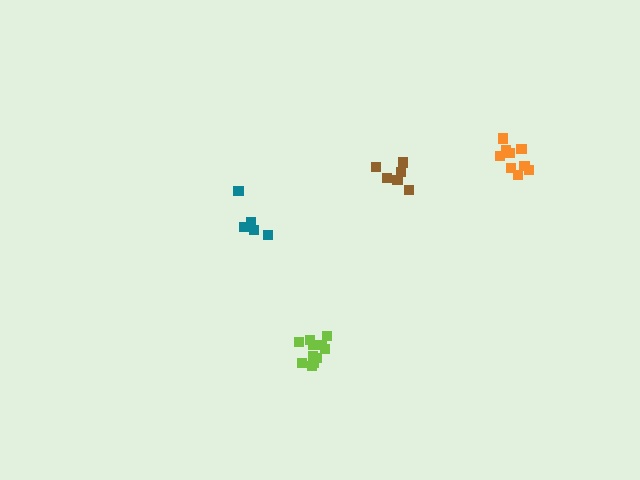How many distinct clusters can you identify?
There are 4 distinct clusters.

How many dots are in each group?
Group 1: 11 dots, Group 2: 5 dots, Group 3: 6 dots, Group 4: 10 dots (32 total).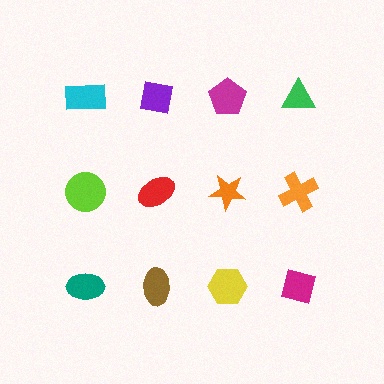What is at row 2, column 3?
An orange star.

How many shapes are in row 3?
4 shapes.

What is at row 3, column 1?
A teal ellipse.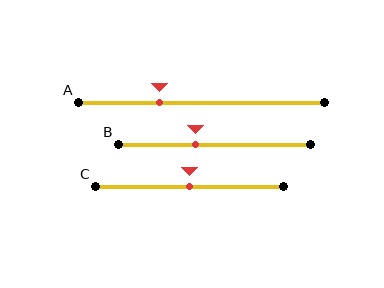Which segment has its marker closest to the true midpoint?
Segment C has its marker closest to the true midpoint.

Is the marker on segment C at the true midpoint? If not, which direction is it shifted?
Yes, the marker on segment C is at the true midpoint.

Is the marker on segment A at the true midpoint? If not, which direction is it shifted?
No, the marker on segment A is shifted to the left by about 17% of the segment length.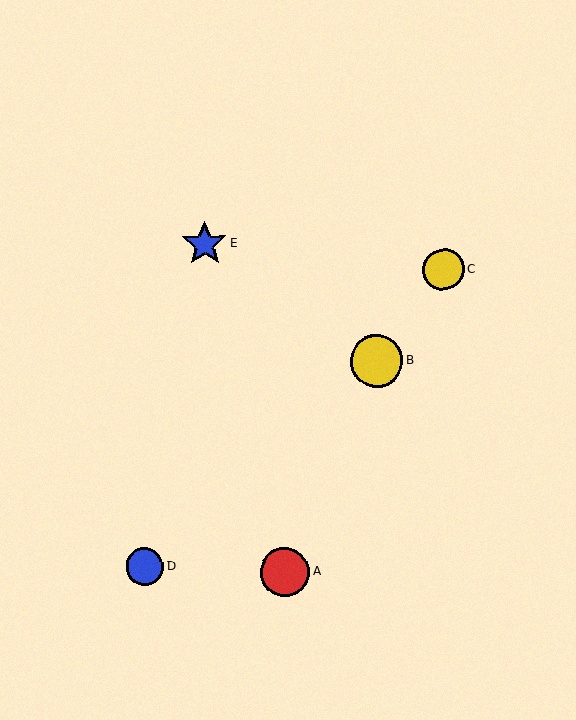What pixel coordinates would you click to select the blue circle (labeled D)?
Click at (145, 567) to select the blue circle D.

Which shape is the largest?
The yellow circle (labeled B) is the largest.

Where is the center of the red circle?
The center of the red circle is at (285, 572).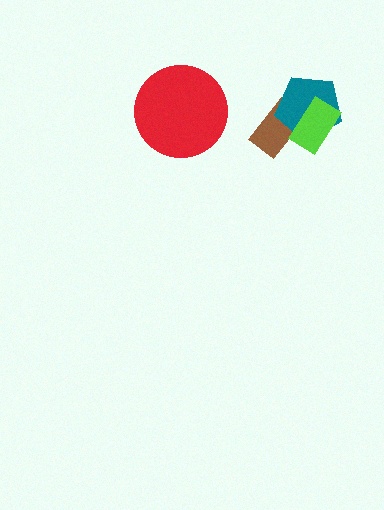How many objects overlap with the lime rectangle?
2 objects overlap with the lime rectangle.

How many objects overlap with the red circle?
0 objects overlap with the red circle.